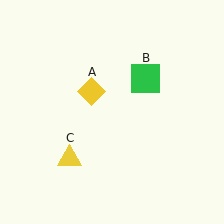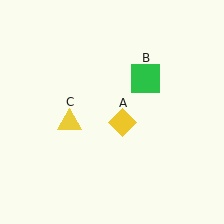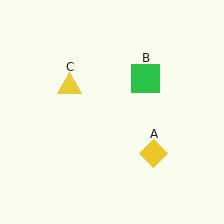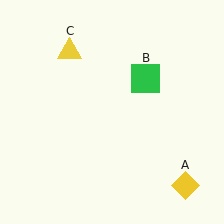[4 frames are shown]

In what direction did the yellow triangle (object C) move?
The yellow triangle (object C) moved up.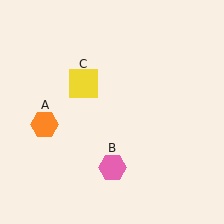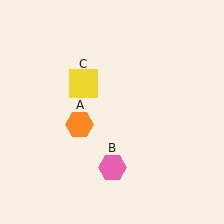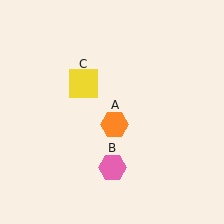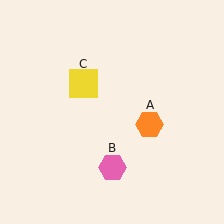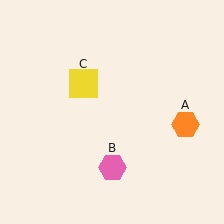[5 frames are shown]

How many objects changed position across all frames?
1 object changed position: orange hexagon (object A).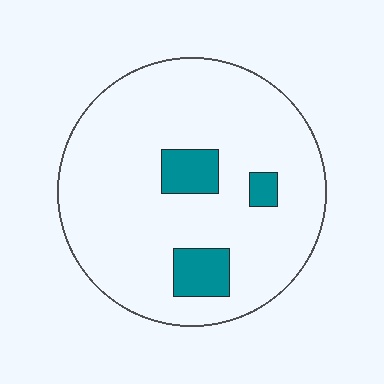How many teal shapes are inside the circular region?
3.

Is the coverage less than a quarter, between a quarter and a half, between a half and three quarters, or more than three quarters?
Less than a quarter.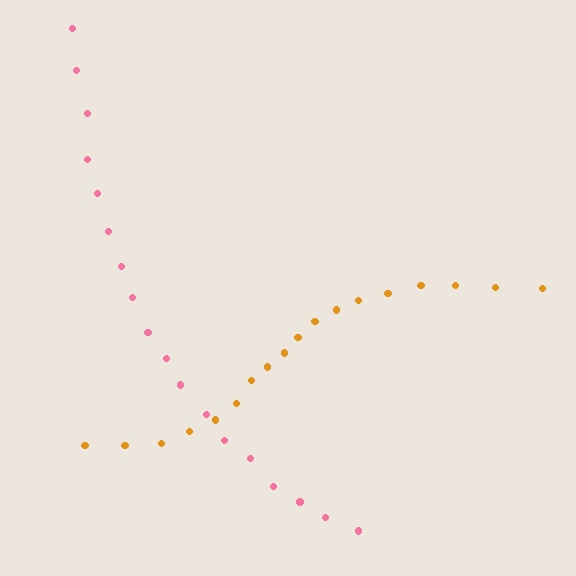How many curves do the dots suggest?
There are 2 distinct paths.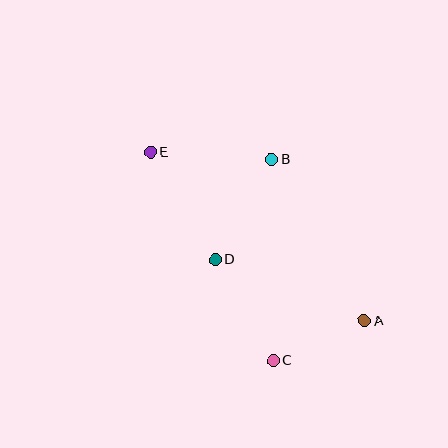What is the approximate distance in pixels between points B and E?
The distance between B and E is approximately 121 pixels.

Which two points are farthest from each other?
Points A and E are farthest from each other.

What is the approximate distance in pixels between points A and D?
The distance between A and D is approximately 161 pixels.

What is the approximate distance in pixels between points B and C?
The distance between B and C is approximately 201 pixels.